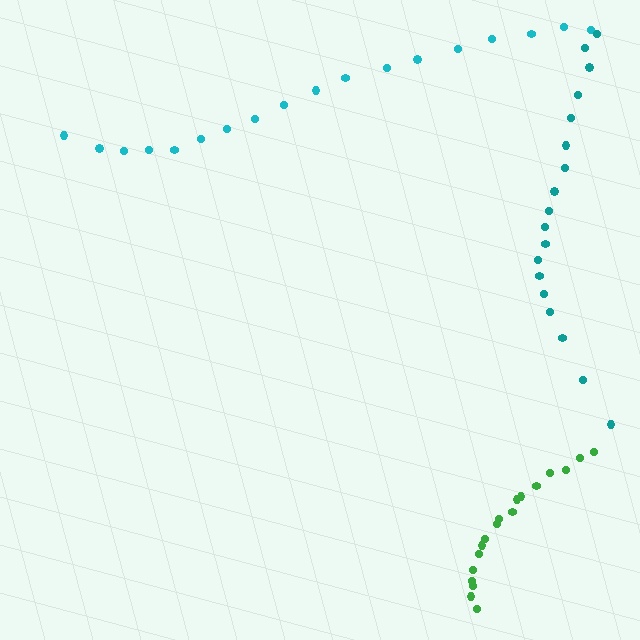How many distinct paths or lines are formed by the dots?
There are 3 distinct paths.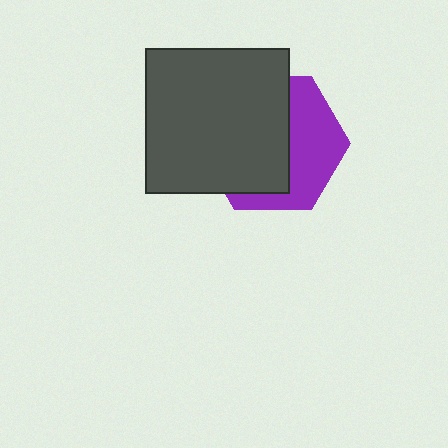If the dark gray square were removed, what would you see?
You would see the complete purple hexagon.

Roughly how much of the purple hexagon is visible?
A small part of it is visible (roughly 42%).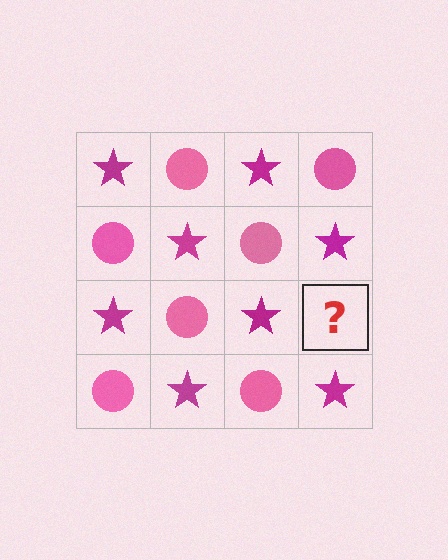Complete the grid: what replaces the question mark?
The question mark should be replaced with a pink circle.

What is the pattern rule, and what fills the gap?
The rule is that it alternates magenta star and pink circle in a checkerboard pattern. The gap should be filled with a pink circle.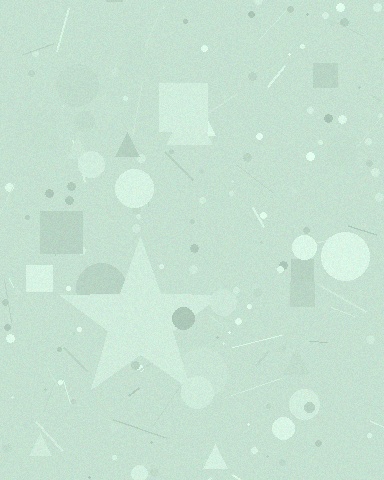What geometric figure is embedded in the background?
A star is embedded in the background.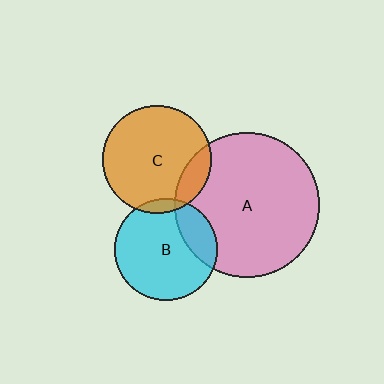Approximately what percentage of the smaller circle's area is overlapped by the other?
Approximately 15%.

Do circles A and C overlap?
Yes.